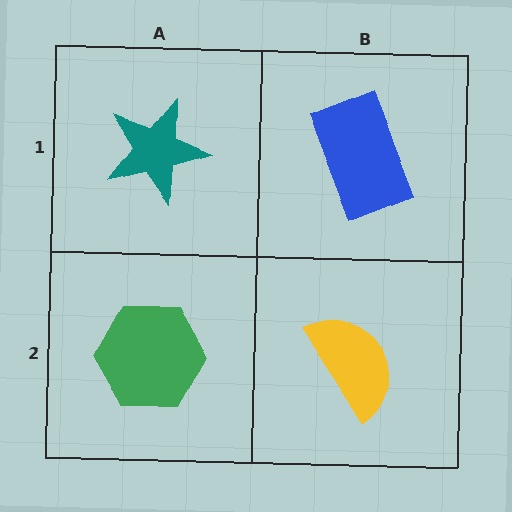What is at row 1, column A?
A teal star.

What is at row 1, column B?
A blue rectangle.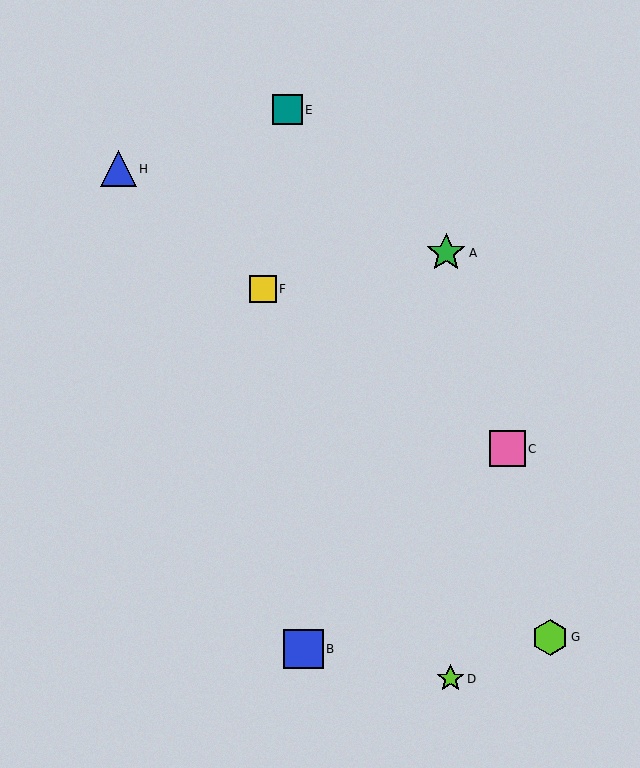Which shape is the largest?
The blue square (labeled B) is the largest.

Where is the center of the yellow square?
The center of the yellow square is at (263, 289).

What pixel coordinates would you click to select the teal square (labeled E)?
Click at (287, 110) to select the teal square E.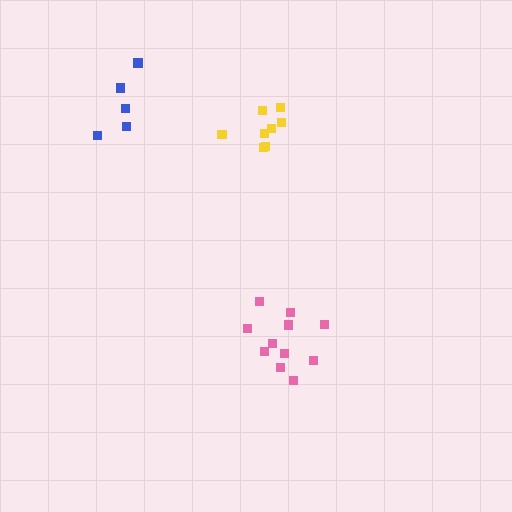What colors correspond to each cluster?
The clusters are colored: pink, yellow, blue.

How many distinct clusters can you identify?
There are 3 distinct clusters.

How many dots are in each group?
Group 1: 11 dots, Group 2: 8 dots, Group 3: 5 dots (24 total).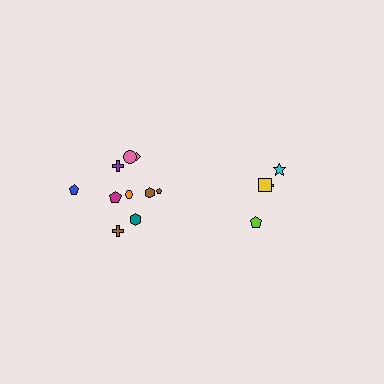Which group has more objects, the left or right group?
The left group.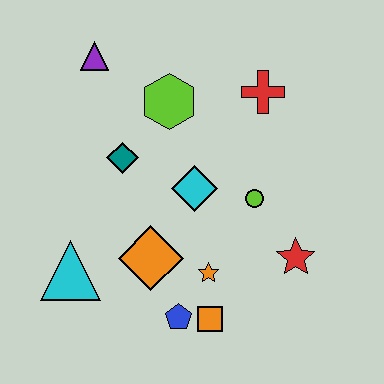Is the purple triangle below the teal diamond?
No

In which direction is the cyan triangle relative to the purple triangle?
The cyan triangle is below the purple triangle.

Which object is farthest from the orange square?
The purple triangle is farthest from the orange square.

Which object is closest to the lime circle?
The cyan diamond is closest to the lime circle.